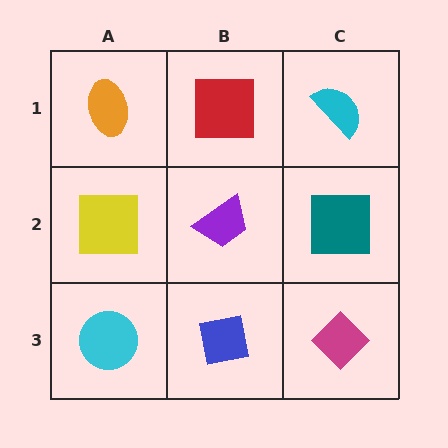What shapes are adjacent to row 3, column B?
A purple trapezoid (row 2, column B), a cyan circle (row 3, column A), a magenta diamond (row 3, column C).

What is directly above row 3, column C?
A teal square.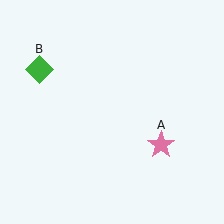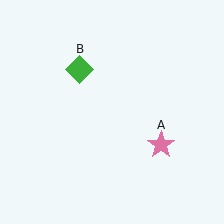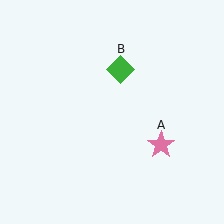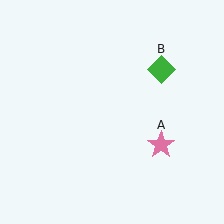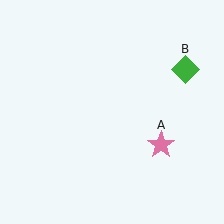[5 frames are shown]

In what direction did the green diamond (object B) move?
The green diamond (object B) moved right.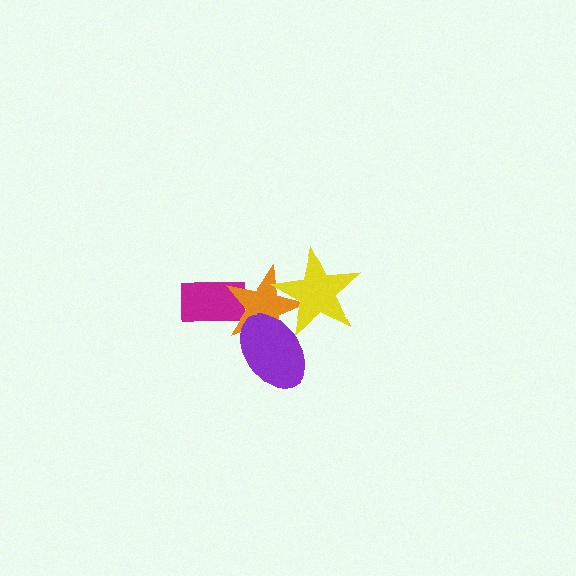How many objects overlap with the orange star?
3 objects overlap with the orange star.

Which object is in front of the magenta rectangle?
The orange star is in front of the magenta rectangle.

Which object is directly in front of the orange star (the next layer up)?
The purple ellipse is directly in front of the orange star.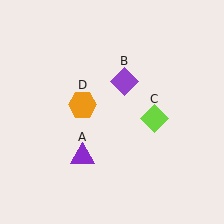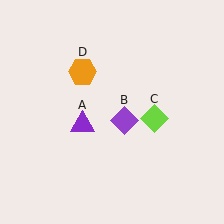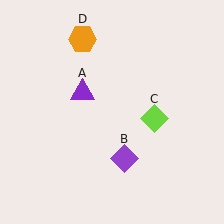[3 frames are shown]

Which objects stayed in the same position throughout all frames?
Lime diamond (object C) remained stationary.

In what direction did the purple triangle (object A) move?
The purple triangle (object A) moved up.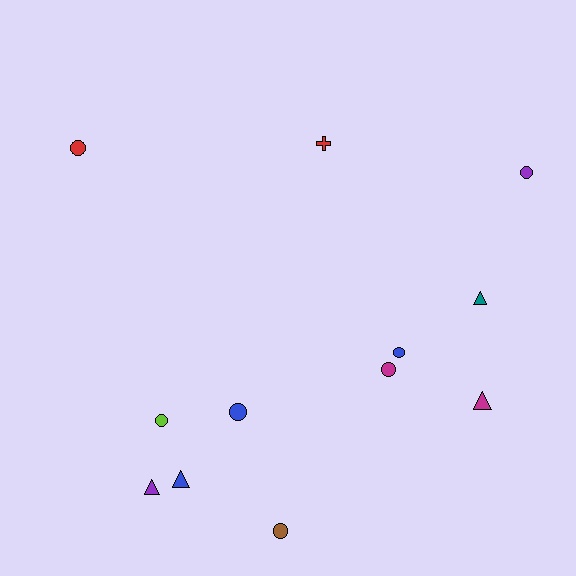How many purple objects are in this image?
There are 2 purple objects.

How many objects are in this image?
There are 12 objects.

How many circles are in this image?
There are 7 circles.